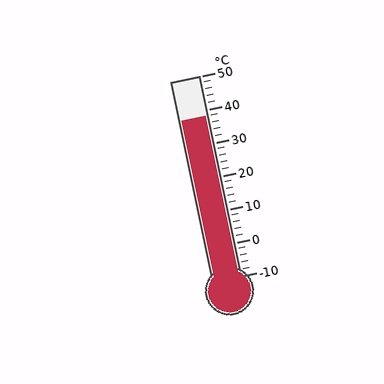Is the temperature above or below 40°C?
The temperature is below 40°C.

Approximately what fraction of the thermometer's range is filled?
The thermometer is filled to approximately 80% of its range.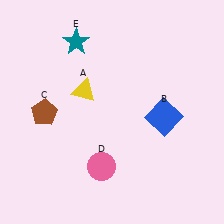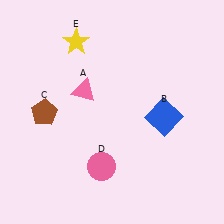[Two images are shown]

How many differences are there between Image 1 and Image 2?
There are 2 differences between the two images.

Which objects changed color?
A changed from yellow to pink. E changed from teal to yellow.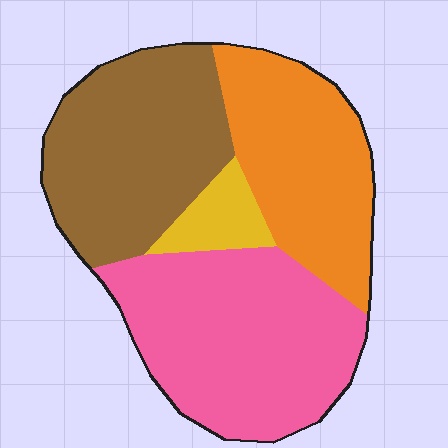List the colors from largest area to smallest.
From largest to smallest: pink, brown, orange, yellow.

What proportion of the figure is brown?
Brown covers 31% of the figure.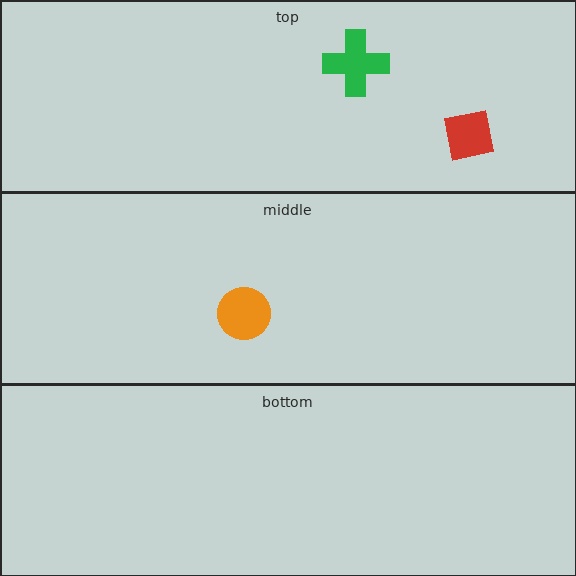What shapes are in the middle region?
The orange circle.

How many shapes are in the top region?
2.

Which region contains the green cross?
The top region.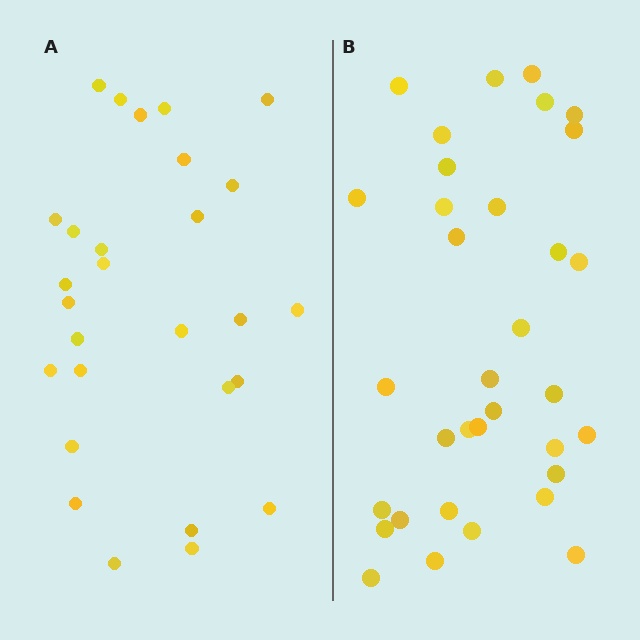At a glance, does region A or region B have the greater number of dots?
Region B (the right region) has more dots.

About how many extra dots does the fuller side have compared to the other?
Region B has about 6 more dots than region A.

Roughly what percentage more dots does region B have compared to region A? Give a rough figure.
About 20% more.